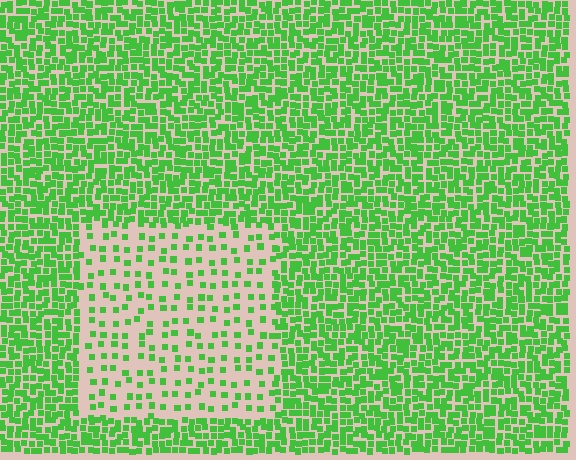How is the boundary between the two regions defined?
The boundary is defined by a change in element density (approximately 2.8x ratio). All elements are the same color, size, and shape.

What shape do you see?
I see a rectangle.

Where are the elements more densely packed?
The elements are more densely packed outside the rectangle boundary.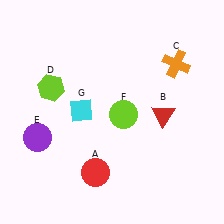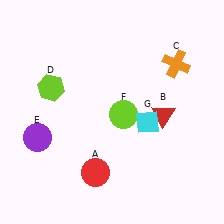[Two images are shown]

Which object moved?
The cyan diamond (G) moved right.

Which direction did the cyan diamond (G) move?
The cyan diamond (G) moved right.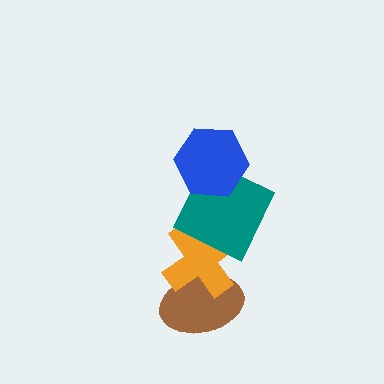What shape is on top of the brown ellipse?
The orange cross is on top of the brown ellipse.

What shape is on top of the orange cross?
The teal square is on top of the orange cross.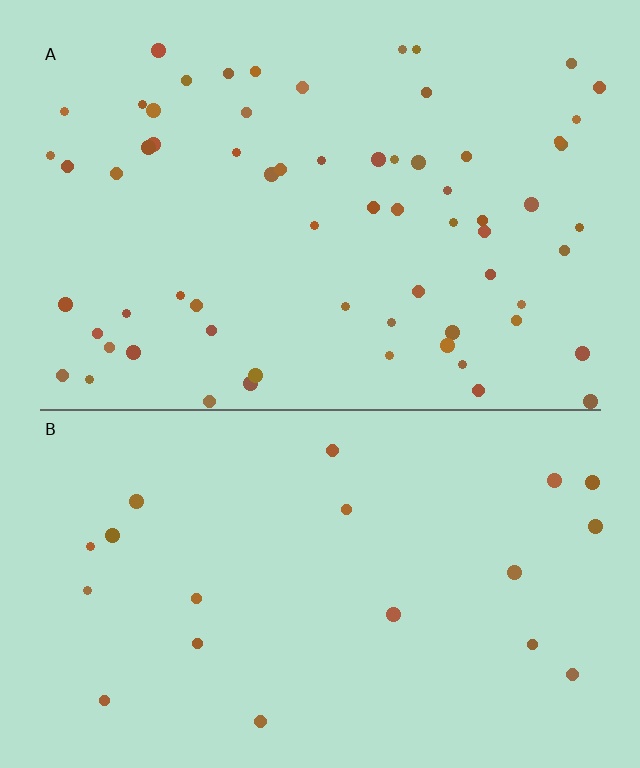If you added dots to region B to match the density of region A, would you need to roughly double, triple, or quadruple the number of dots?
Approximately triple.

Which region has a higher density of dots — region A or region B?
A (the top).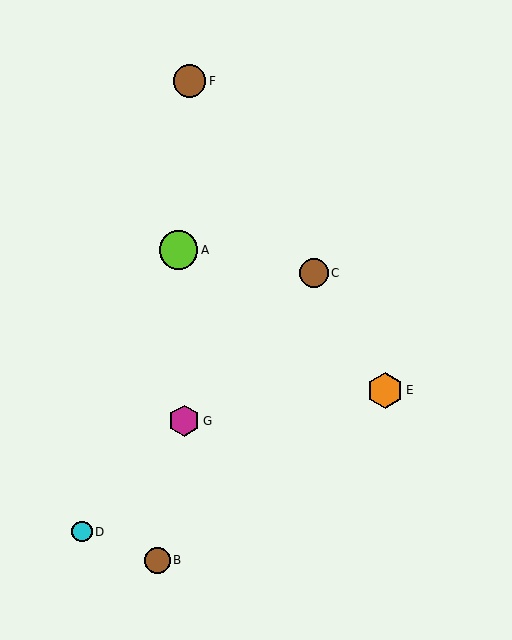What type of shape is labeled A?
Shape A is a lime circle.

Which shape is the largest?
The lime circle (labeled A) is the largest.